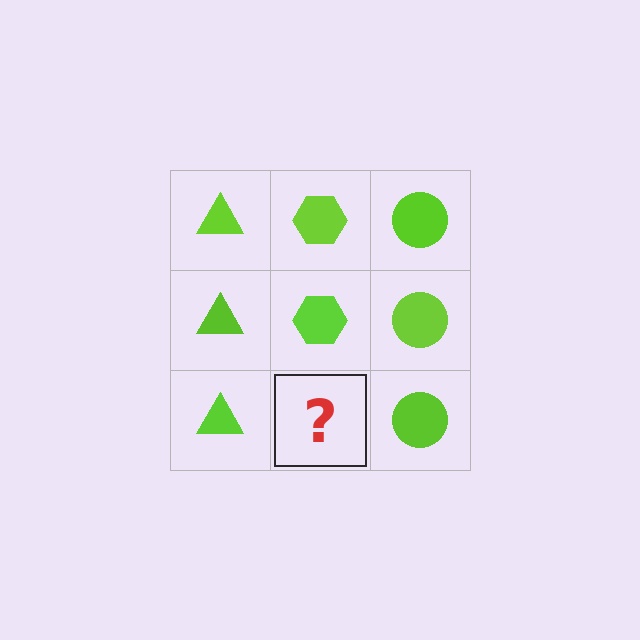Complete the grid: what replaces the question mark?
The question mark should be replaced with a lime hexagon.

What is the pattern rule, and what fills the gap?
The rule is that each column has a consistent shape. The gap should be filled with a lime hexagon.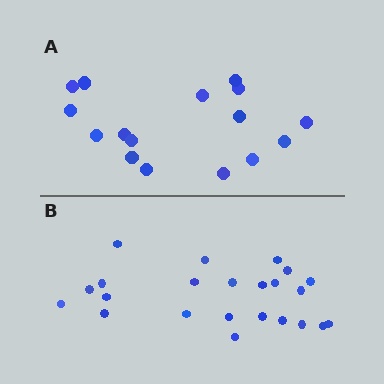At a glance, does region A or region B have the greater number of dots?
Region B (the bottom region) has more dots.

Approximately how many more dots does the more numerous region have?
Region B has roughly 8 or so more dots than region A.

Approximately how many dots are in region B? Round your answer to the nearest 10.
About 20 dots. (The exact count is 23, which rounds to 20.)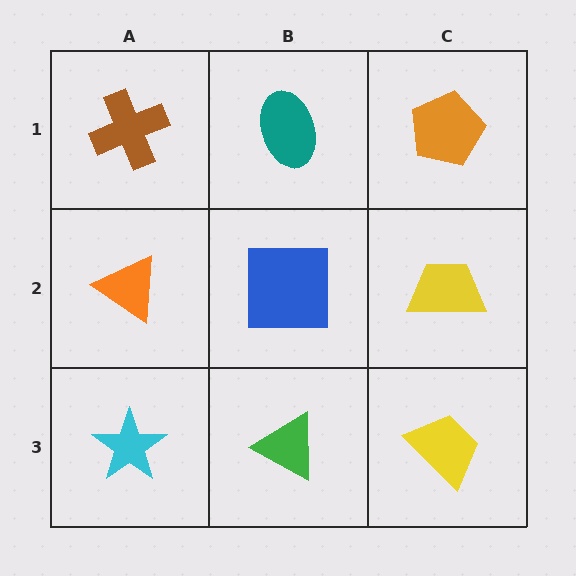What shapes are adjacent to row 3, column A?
An orange triangle (row 2, column A), a green triangle (row 3, column B).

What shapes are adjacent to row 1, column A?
An orange triangle (row 2, column A), a teal ellipse (row 1, column B).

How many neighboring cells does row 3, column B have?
3.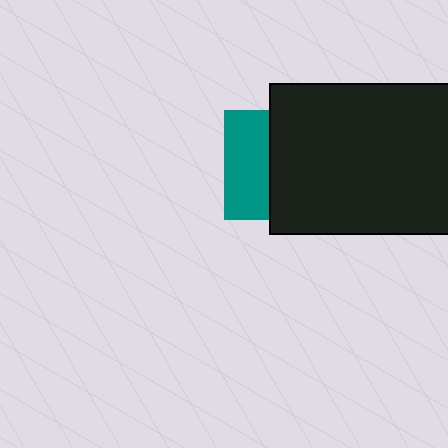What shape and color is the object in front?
The object in front is a black rectangle.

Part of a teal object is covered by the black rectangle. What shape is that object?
It is a square.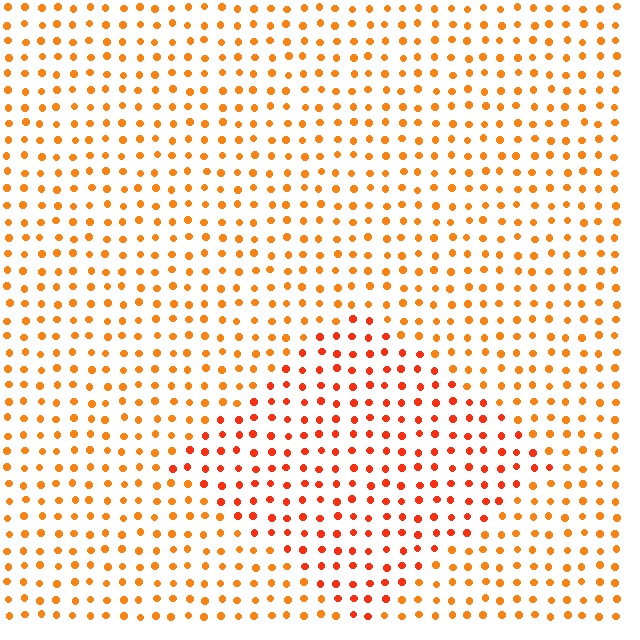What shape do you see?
I see a diamond.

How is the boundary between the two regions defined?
The boundary is defined purely by a slight shift in hue (about 22 degrees). Spacing, size, and orientation are identical on both sides.